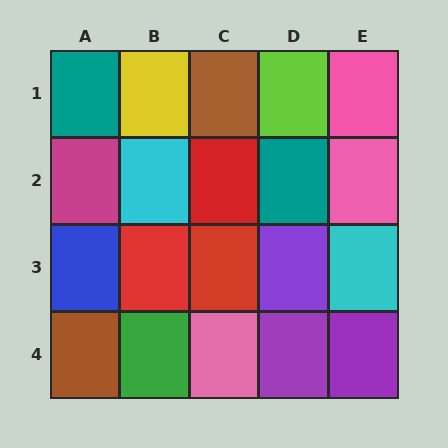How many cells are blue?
1 cell is blue.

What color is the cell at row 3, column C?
Red.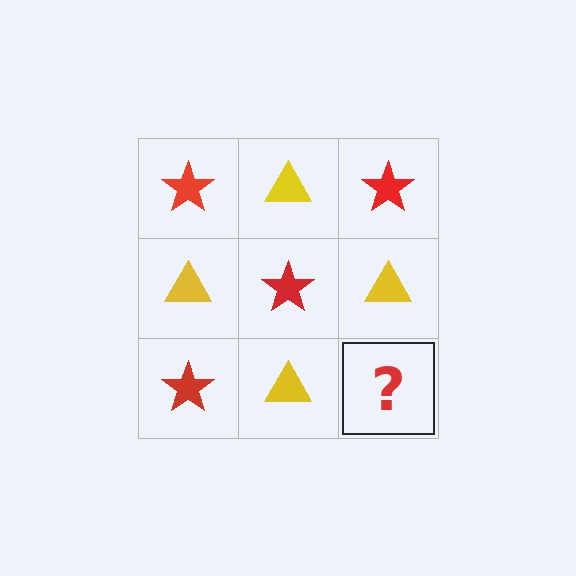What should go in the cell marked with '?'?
The missing cell should contain a red star.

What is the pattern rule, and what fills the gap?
The rule is that it alternates red star and yellow triangle in a checkerboard pattern. The gap should be filled with a red star.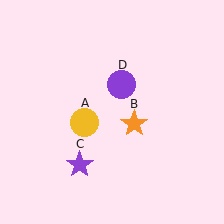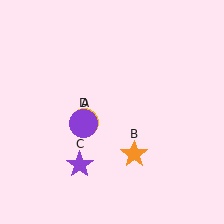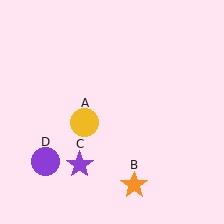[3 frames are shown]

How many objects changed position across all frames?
2 objects changed position: orange star (object B), purple circle (object D).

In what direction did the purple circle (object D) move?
The purple circle (object D) moved down and to the left.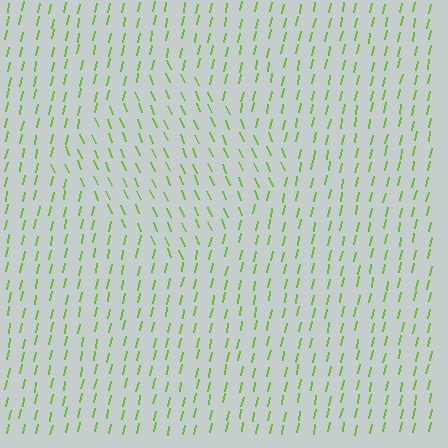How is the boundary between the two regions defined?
The boundary is defined purely by a change in line orientation (approximately 34 degrees difference). All lines are the same color and thickness.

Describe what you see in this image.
The image is filled with small lime line segments. A diamond region in the image has lines oriented differently from the surrounding lines, creating a visible texture boundary.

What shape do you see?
I see a diamond.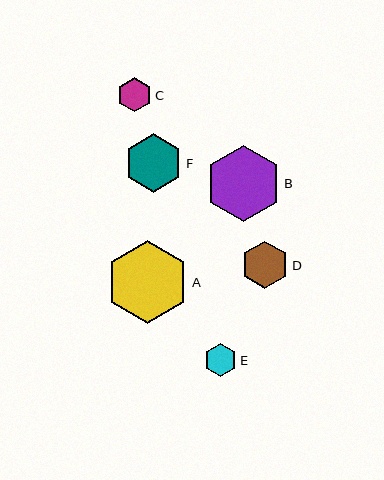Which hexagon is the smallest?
Hexagon E is the smallest with a size of approximately 33 pixels.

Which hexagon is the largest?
Hexagon A is the largest with a size of approximately 82 pixels.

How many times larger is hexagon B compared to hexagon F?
Hexagon B is approximately 1.3 times the size of hexagon F.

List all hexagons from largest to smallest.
From largest to smallest: A, B, F, D, C, E.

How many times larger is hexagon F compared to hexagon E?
Hexagon F is approximately 1.8 times the size of hexagon E.